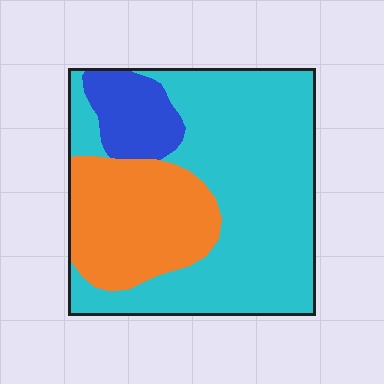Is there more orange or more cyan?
Cyan.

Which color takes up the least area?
Blue, at roughly 10%.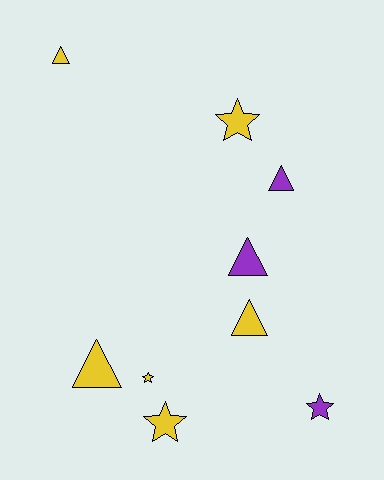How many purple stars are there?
There is 1 purple star.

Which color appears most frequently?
Yellow, with 6 objects.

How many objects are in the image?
There are 9 objects.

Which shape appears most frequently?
Triangle, with 5 objects.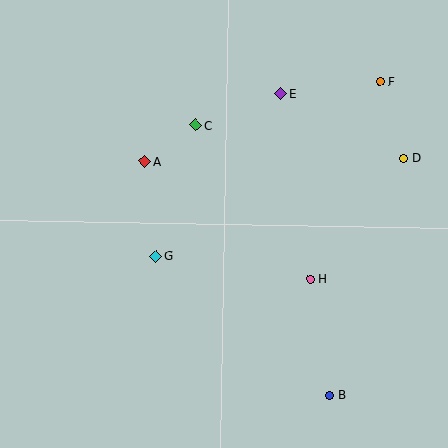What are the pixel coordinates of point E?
Point E is at (281, 94).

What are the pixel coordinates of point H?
Point H is at (310, 279).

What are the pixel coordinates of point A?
Point A is at (145, 161).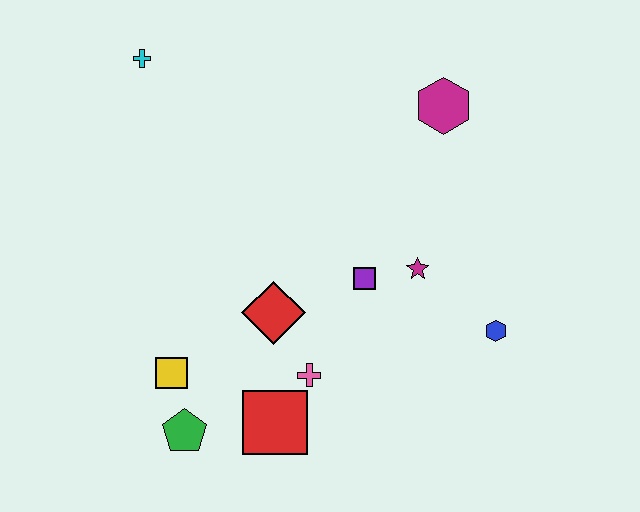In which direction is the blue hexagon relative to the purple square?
The blue hexagon is to the right of the purple square.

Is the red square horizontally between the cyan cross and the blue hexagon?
Yes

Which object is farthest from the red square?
The cyan cross is farthest from the red square.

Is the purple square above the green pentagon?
Yes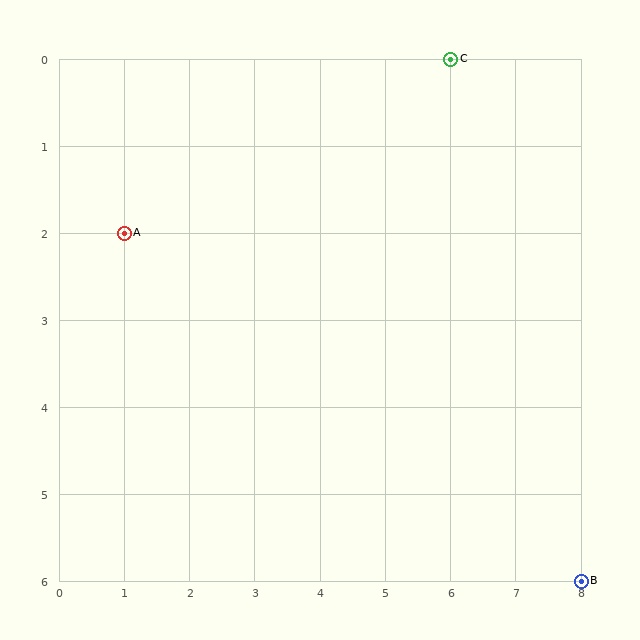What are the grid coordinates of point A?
Point A is at grid coordinates (1, 2).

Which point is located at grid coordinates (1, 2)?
Point A is at (1, 2).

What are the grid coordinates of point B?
Point B is at grid coordinates (8, 6).